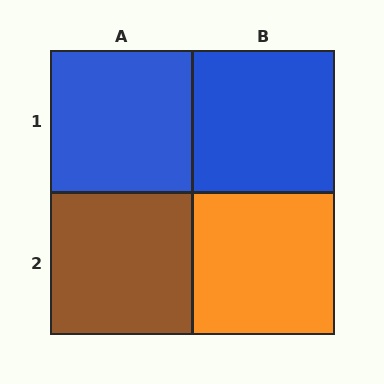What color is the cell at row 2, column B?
Orange.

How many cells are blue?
2 cells are blue.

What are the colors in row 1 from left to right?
Blue, blue.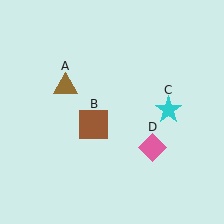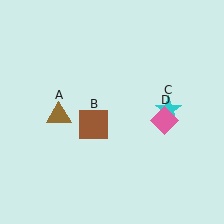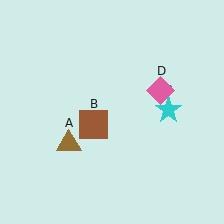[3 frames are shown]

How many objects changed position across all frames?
2 objects changed position: brown triangle (object A), pink diamond (object D).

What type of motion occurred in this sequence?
The brown triangle (object A), pink diamond (object D) rotated counterclockwise around the center of the scene.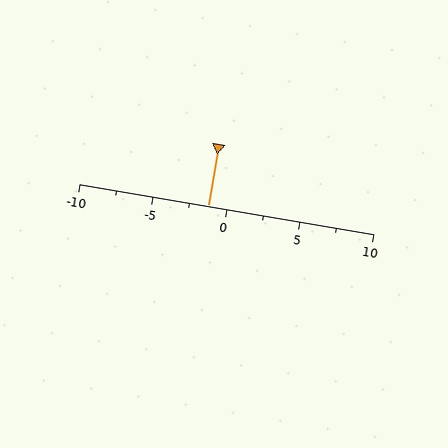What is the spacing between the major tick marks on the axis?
The major ticks are spaced 5 apart.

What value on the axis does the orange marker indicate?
The marker indicates approximately -1.2.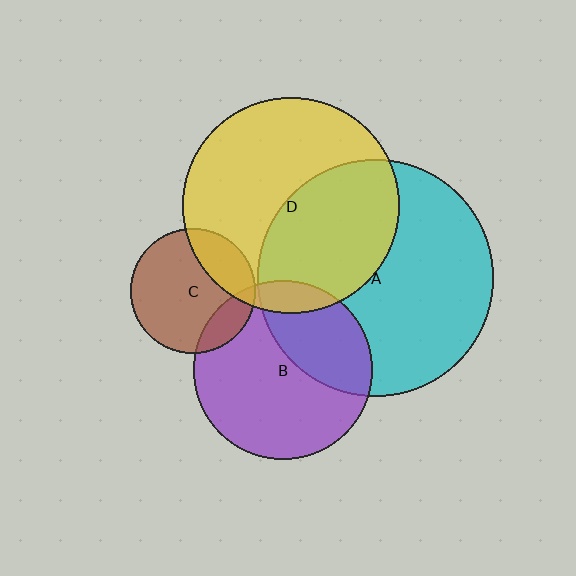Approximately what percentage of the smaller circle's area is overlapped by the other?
Approximately 15%.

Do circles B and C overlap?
Yes.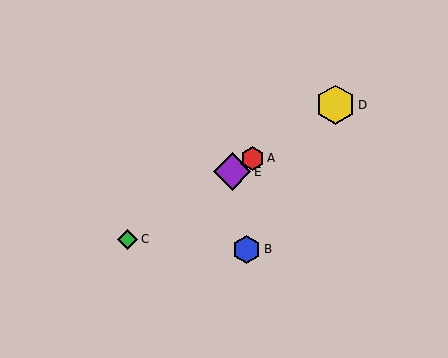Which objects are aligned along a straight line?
Objects A, C, D, E are aligned along a straight line.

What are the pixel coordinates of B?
Object B is at (246, 249).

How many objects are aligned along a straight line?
4 objects (A, C, D, E) are aligned along a straight line.